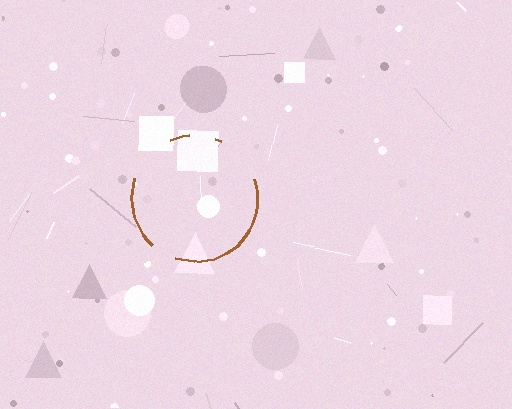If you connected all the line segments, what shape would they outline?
They would outline a circle.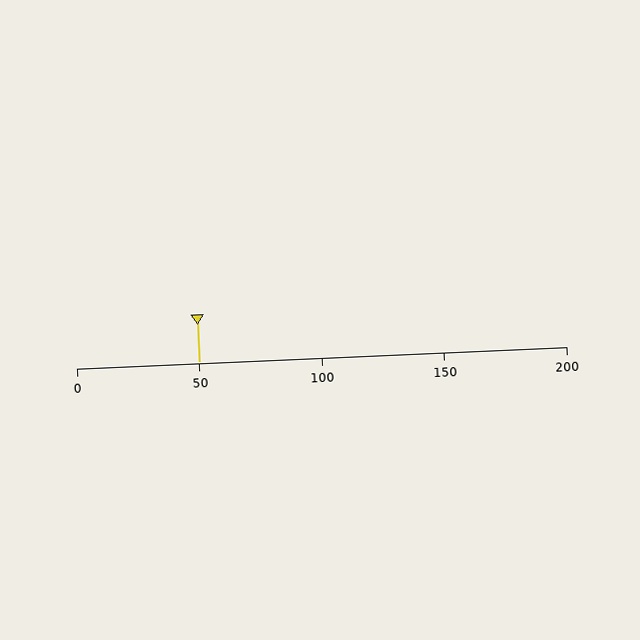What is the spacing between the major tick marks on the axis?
The major ticks are spaced 50 apart.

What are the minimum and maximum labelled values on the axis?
The axis runs from 0 to 200.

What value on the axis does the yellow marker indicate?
The marker indicates approximately 50.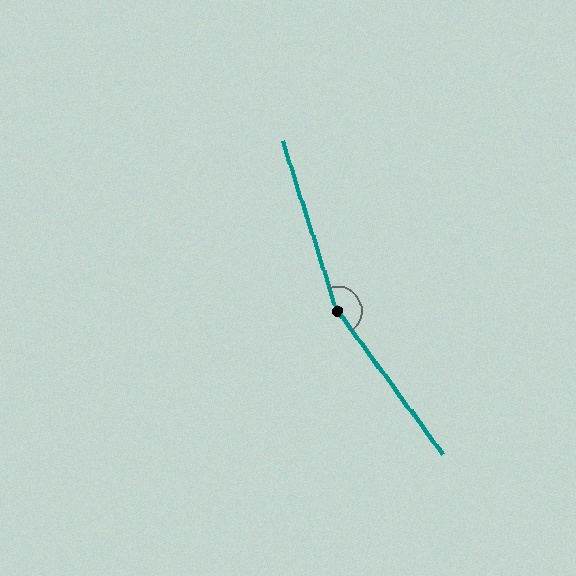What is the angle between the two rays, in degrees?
Approximately 161 degrees.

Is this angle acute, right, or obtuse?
It is obtuse.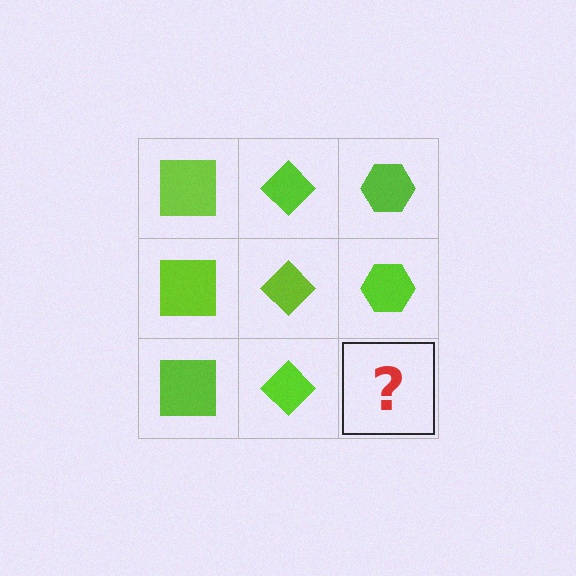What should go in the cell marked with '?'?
The missing cell should contain a lime hexagon.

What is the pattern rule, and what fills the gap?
The rule is that each column has a consistent shape. The gap should be filled with a lime hexagon.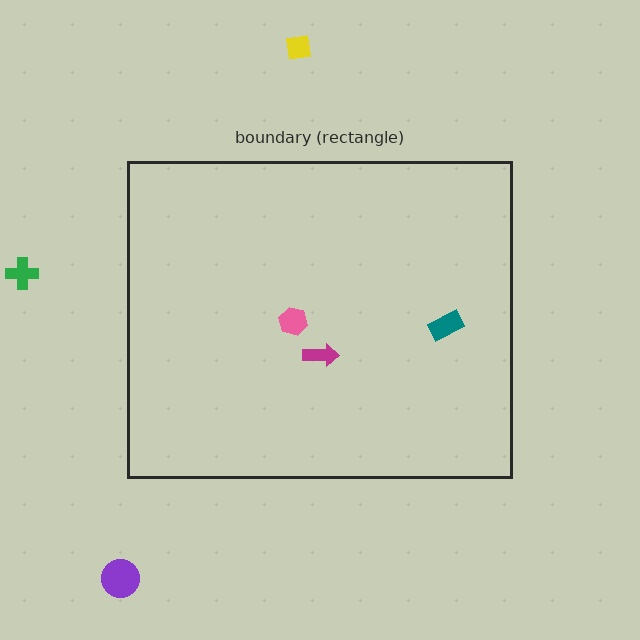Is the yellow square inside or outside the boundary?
Outside.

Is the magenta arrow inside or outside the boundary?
Inside.